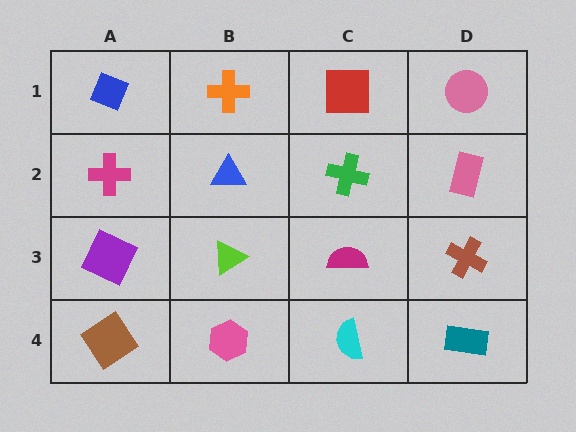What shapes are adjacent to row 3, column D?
A pink rectangle (row 2, column D), a teal rectangle (row 4, column D), a magenta semicircle (row 3, column C).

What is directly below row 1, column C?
A green cross.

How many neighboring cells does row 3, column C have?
4.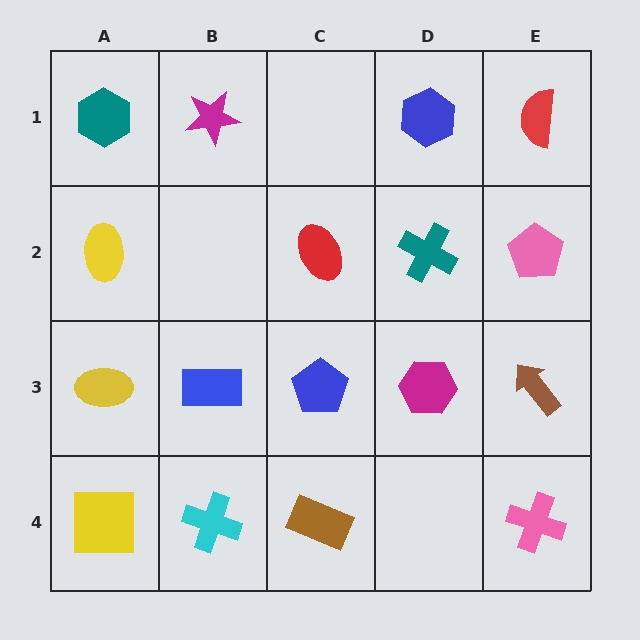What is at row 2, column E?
A pink pentagon.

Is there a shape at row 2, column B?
No, that cell is empty.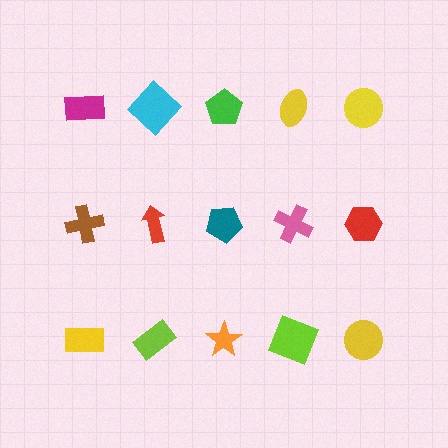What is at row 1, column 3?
A green pentagon.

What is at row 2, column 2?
A red arrow.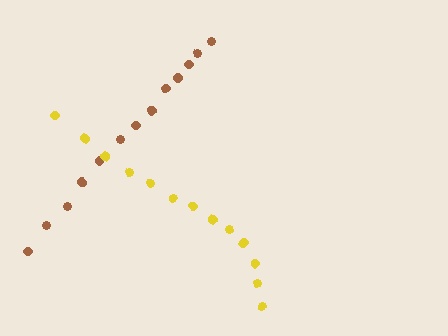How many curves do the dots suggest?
There are 2 distinct paths.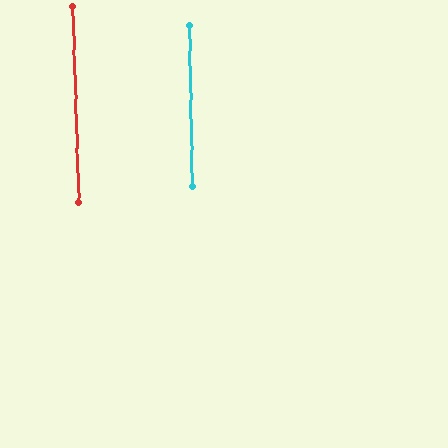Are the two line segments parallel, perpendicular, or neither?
Parallel — their directions differ by only 0.9°.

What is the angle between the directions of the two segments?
Approximately 1 degree.